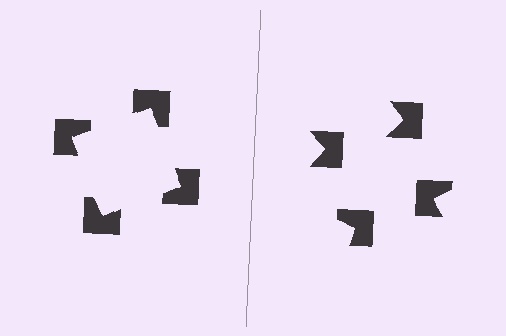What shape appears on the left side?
An illusory square.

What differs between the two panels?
The notched squares are positioned identically on both sides; only the wedge orientations differ. On the left they align to a square; on the right they are misaligned.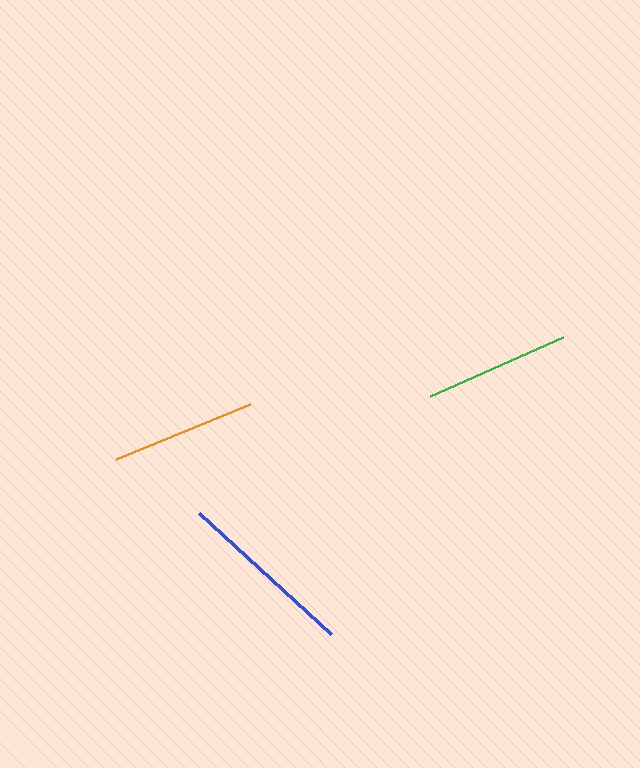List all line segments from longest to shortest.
From longest to shortest: blue, orange, green.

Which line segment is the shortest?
The green line is the shortest at approximately 145 pixels.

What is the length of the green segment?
The green segment is approximately 145 pixels long.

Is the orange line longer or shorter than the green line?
The orange line is longer than the green line.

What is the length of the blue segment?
The blue segment is approximately 179 pixels long.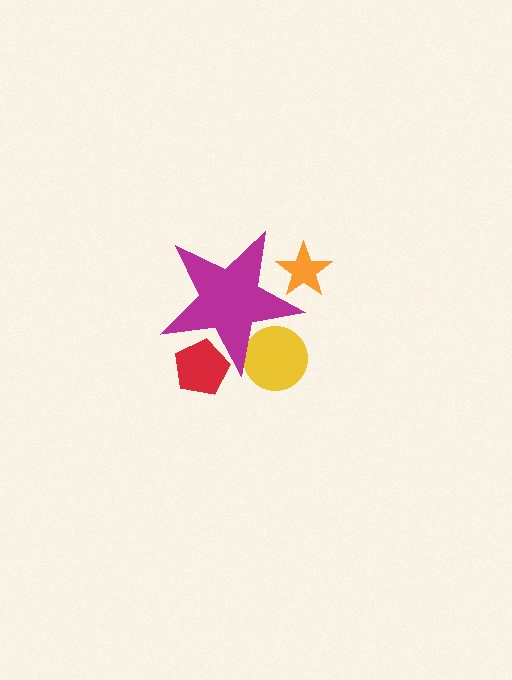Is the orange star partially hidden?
Yes, the orange star is partially hidden behind the magenta star.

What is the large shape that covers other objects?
A magenta star.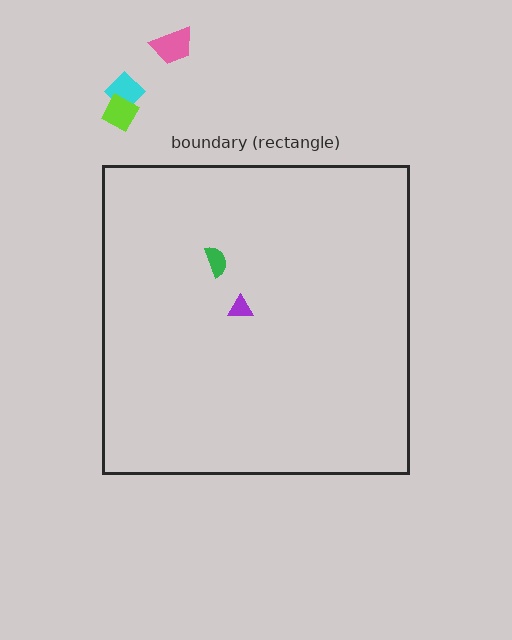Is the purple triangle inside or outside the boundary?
Inside.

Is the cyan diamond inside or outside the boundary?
Outside.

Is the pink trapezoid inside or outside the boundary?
Outside.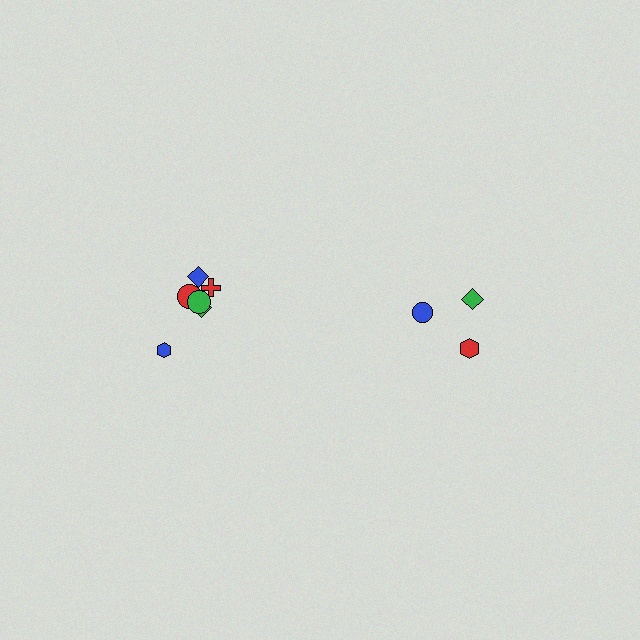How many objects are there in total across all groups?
There are 9 objects.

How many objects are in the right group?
There are 3 objects.